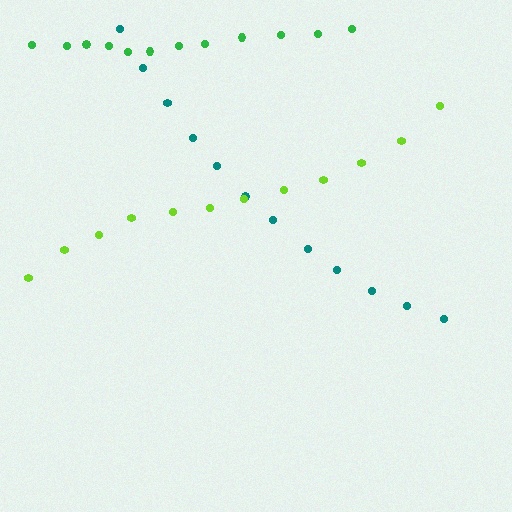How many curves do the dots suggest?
There are 3 distinct paths.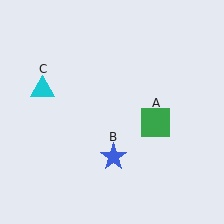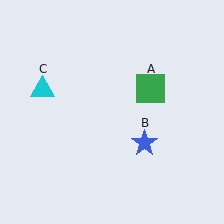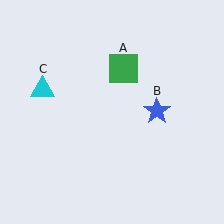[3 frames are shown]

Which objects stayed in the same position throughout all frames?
Cyan triangle (object C) remained stationary.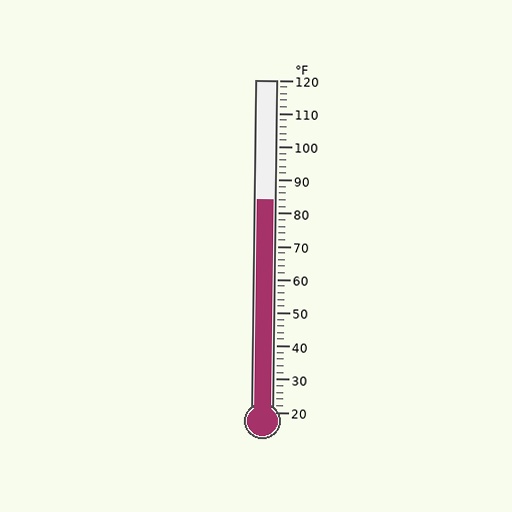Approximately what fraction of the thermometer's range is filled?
The thermometer is filled to approximately 65% of its range.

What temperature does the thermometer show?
The thermometer shows approximately 84°F.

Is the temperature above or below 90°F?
The temperature is below 90°F.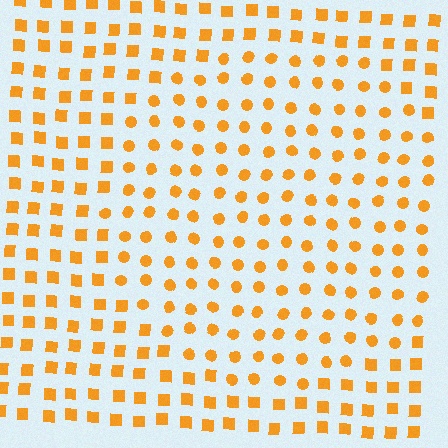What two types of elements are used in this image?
The image uses circles inside the circle region and squares outside it.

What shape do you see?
I see a circle.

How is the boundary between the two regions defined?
The boundary is defined by a change in element shape: circles inside vs. squares outside. All elements share the same color and spacing.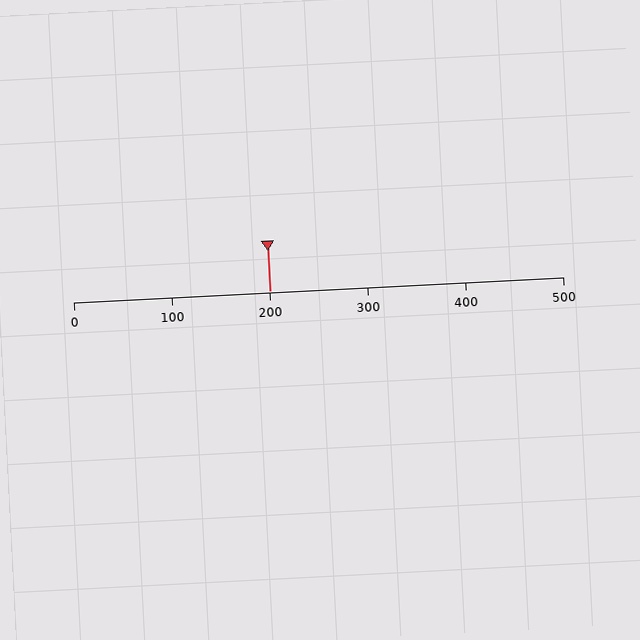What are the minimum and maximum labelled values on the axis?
The axis runs from 0 to 500.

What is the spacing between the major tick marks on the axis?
The major ticks are spaced 100 apart.